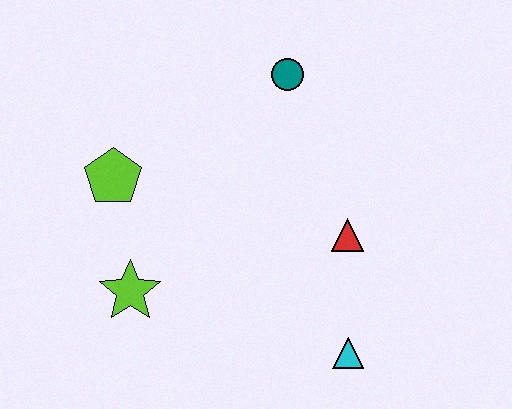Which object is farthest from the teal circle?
The cyan triangle is farthest from the teal circle.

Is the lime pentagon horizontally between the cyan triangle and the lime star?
No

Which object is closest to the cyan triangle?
The red triangle is closest to the cyan triangle.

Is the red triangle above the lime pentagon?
No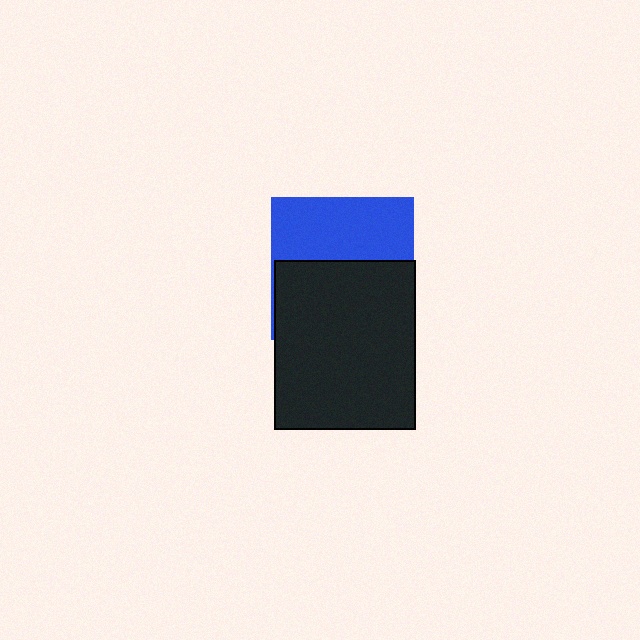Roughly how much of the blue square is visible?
A small part of it is visible (roughly 44%).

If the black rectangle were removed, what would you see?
You would see the complete blue square.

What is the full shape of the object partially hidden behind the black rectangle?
The partially hidden object is a blue square.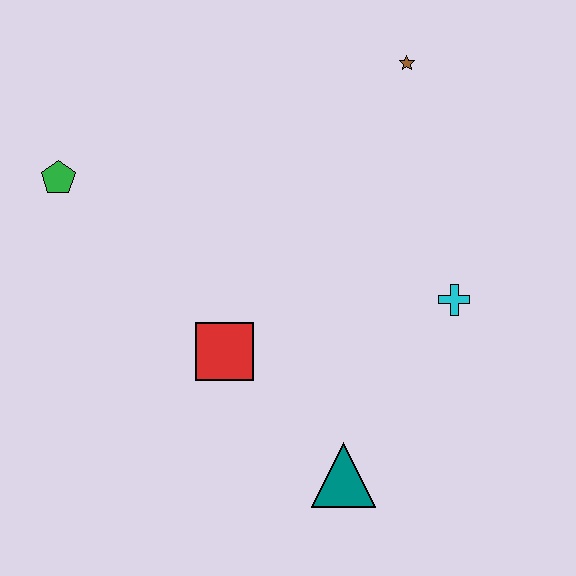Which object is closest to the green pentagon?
The red square is closest to the green pentagon.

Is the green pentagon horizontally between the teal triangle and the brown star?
No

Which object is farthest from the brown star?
The teal triangle is farthest from the brown star.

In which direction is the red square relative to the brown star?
The red square is below the brown star.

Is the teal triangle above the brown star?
No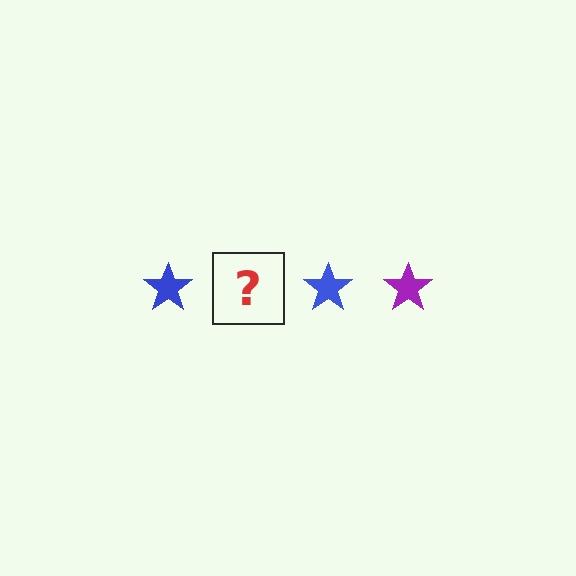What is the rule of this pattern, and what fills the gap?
The rule is that the pattern cycles through blue, purple stars. The gap should be filled with a purple star.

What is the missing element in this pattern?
The missing element is a purple star.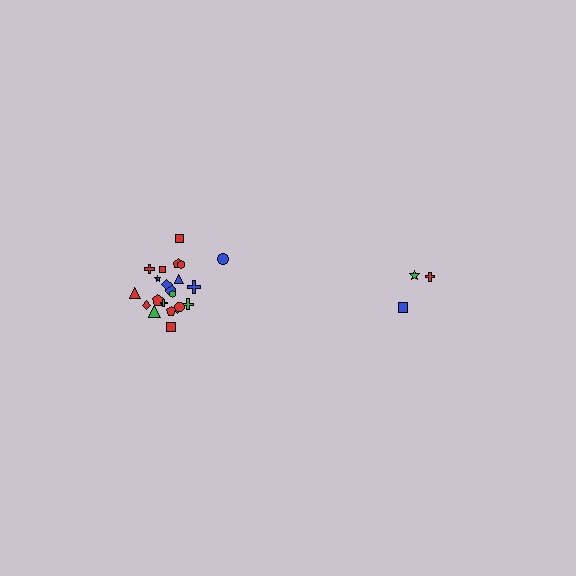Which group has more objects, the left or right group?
The left group.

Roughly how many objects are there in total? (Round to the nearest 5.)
Roughly 25 objects in total.